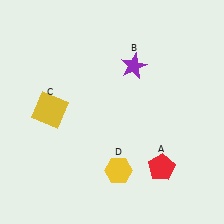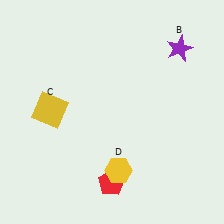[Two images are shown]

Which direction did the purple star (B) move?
The purple star (B) moved right.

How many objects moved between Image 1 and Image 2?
2 objects moved between the two images.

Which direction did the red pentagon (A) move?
The red pentagon (A) moved left.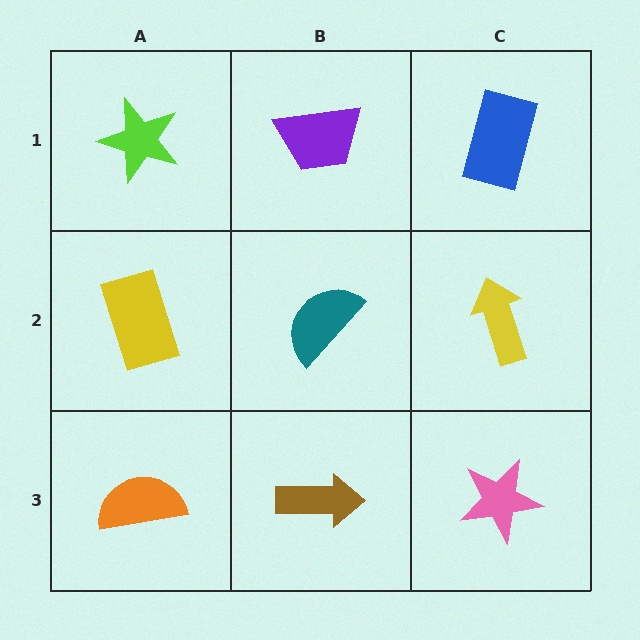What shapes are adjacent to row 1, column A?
A yellow rectangle (row 2, column A), a purple trapezoid (row 1, column B).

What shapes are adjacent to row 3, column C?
A yellow arrow (row 2, column C), a brown arrow (row 3, column B).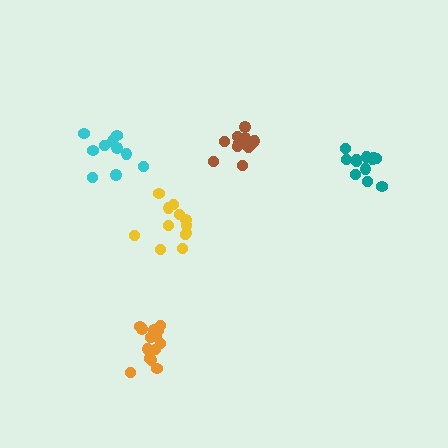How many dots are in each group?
Group 1: 15 dots, Group 2: 10 dots, Group 3: 12 dots, Group 4: 13 dots, Group 5: 11 dots (61 total).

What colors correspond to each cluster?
The clusters are colored: orange, cyan, yellow, teal, brown.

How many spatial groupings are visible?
There are 5 spatial groupings.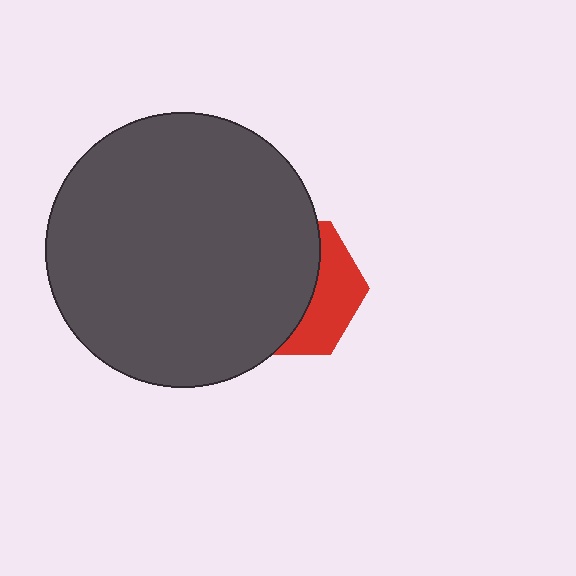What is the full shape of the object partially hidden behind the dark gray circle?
The partially hidden object is a red hexagon.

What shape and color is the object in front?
The object in front is a dark gray circle.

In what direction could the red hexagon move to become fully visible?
The red hexagon could move right. That would shift it out from behind the dark gray circle entirely.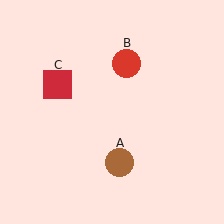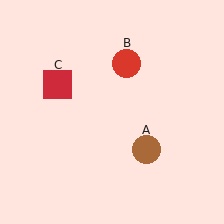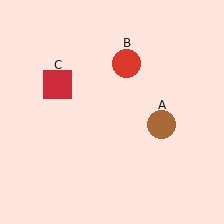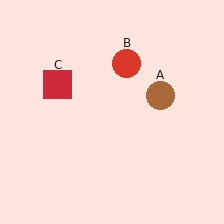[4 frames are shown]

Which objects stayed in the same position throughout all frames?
Red circle (object B) and red square (object C) remained stationary.